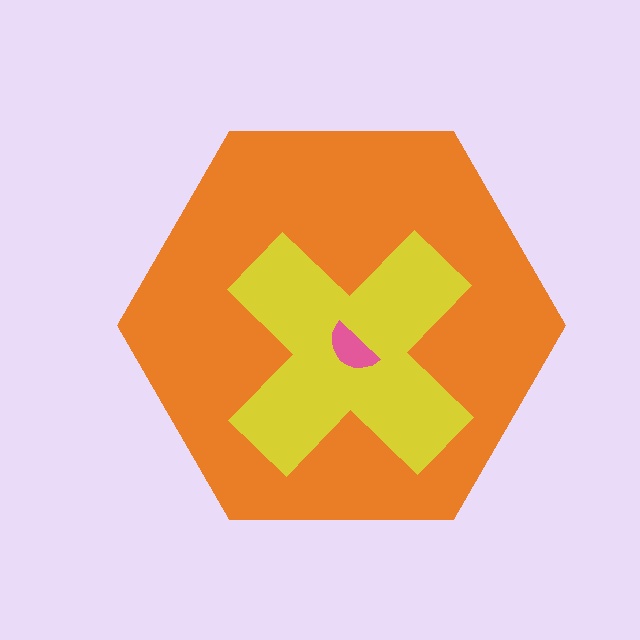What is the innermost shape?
The pink semicircle.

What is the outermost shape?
The orange hexagon.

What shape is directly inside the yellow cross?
The pink semicircle.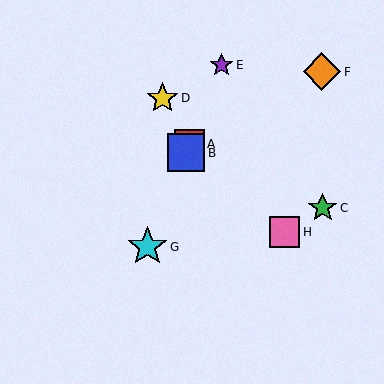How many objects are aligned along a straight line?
4 objects (A, B, E, G) are aligned along a straight line.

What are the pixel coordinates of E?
Object E is at (222, 65).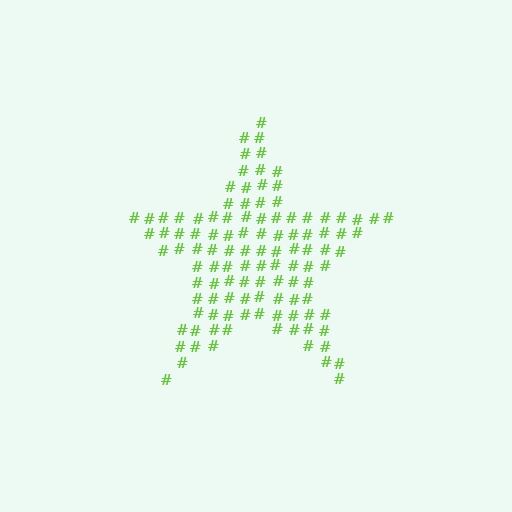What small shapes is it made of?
It is made of small hash symbols.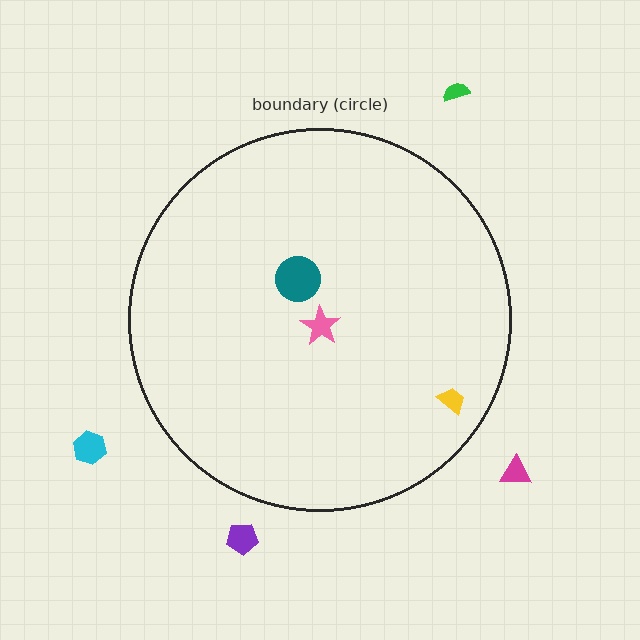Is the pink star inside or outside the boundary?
Inside.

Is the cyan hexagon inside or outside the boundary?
Outside.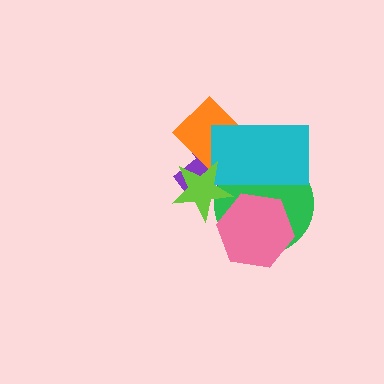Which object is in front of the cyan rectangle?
The lime star is in front of the cyan rectangle.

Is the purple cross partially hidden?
Yes, it is partially covered by another shape.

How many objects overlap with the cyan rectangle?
5 objects overlap with the cyan rectangle.